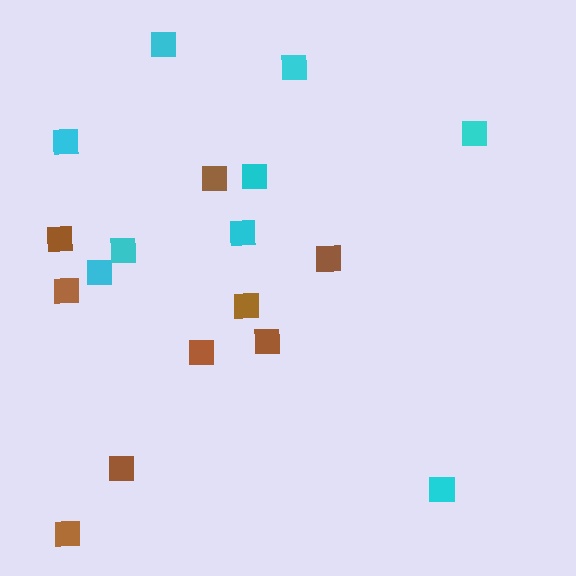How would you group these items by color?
There are 2 groups: one group of brown squares (9) and one group of cyan squares (9).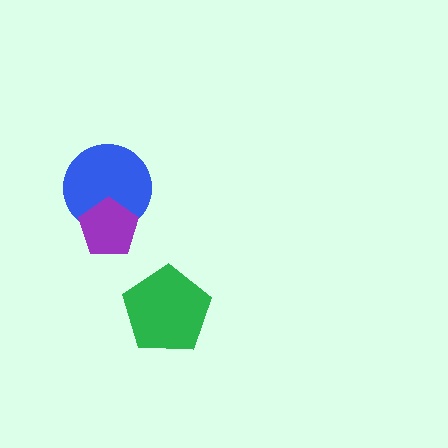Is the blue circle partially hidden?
Yes, it is partially covered by another shape.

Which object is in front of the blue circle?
The purple pentagon is in front of the blue circle.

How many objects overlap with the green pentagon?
0 objects overlap with the green pentagon.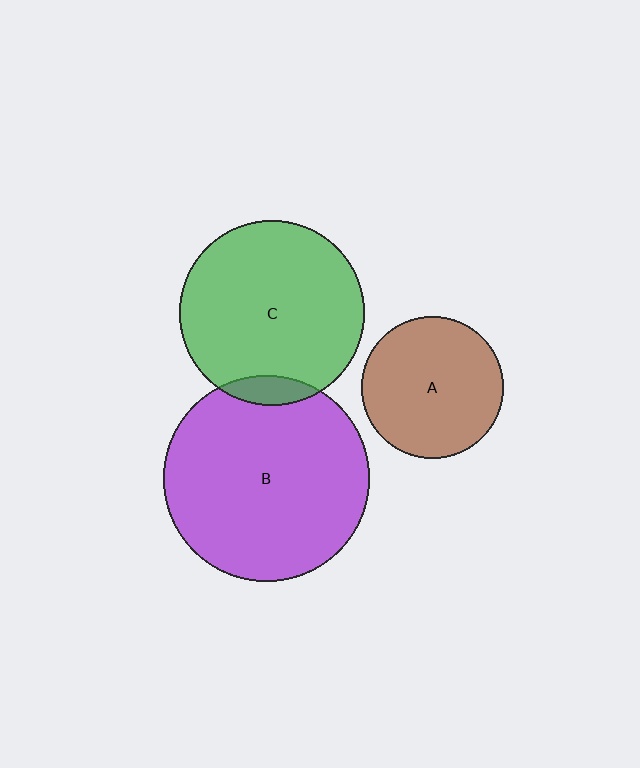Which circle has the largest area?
Circle B (purple).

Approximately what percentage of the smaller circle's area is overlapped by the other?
Approximately 10%.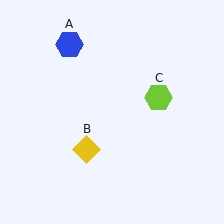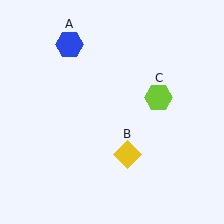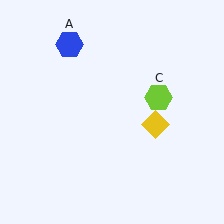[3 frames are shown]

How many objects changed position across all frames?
1 object changed position: yellow diamond (object B).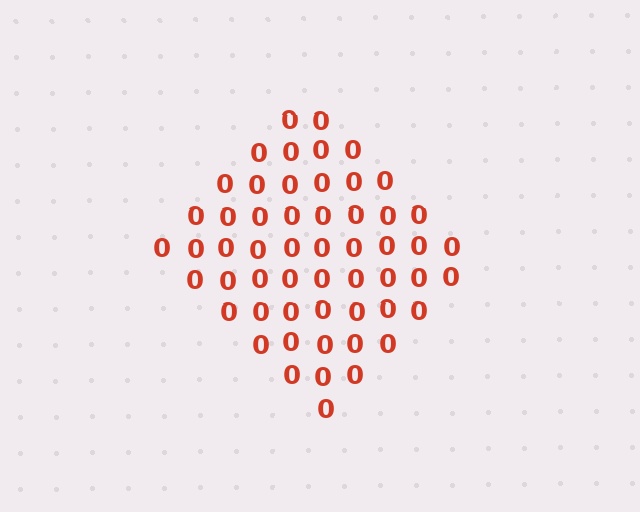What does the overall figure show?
The overall figure shows a diamond.